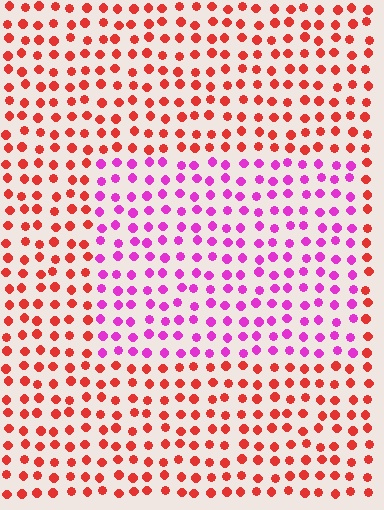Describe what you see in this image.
The image is filled with small red elements in a uniform arrangement. A rectangle-shaped region is visible where the elements are tinted to a slightly different hue, forming a subtle color boundary.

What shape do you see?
I see a rectangle.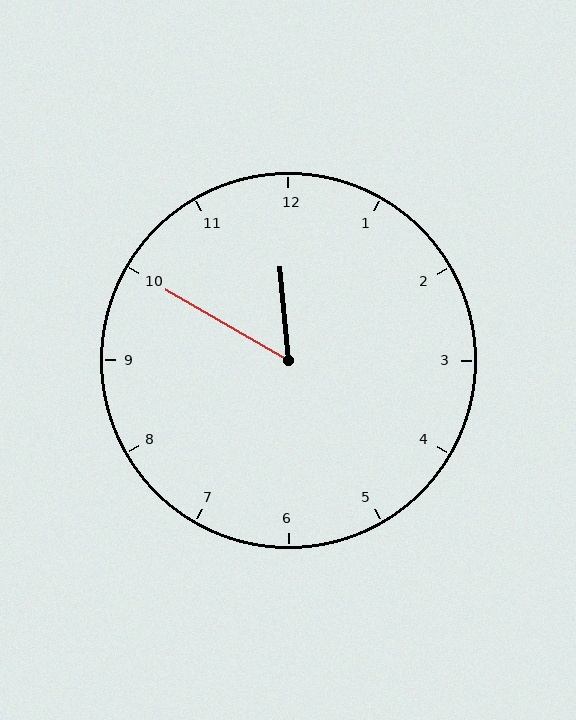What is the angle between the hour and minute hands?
Approximately 55 degrees.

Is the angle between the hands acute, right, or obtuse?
It is acute.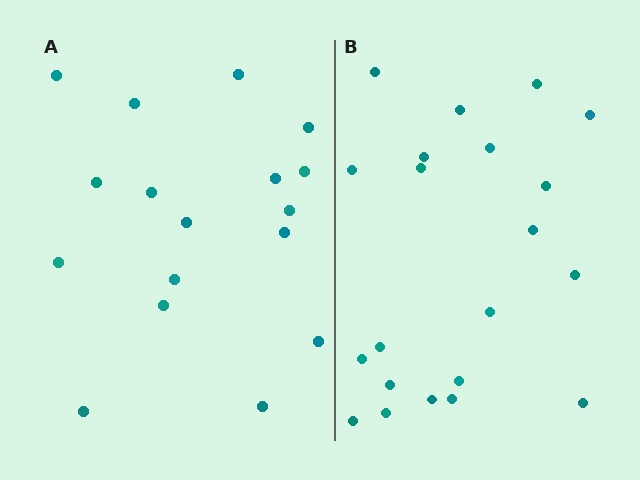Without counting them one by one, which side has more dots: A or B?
Region B (the right region) has more dots.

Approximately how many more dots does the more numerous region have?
Region B has about 4 more dots than region A.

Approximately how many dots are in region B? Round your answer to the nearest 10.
About 20 dots. (The exact count is 21, which rounds to 20.)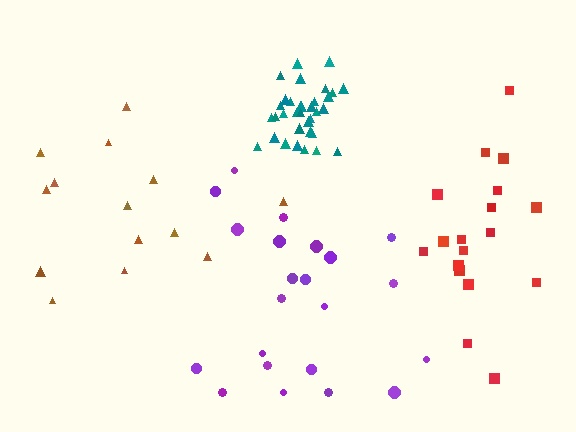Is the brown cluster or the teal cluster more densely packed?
Teal.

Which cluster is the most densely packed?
Teal.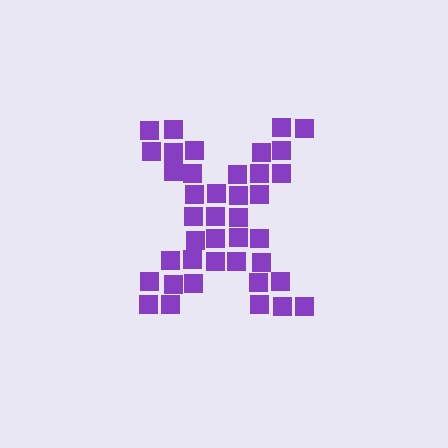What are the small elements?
The small elements are squares.